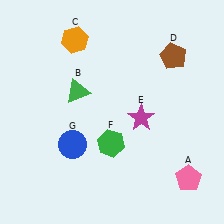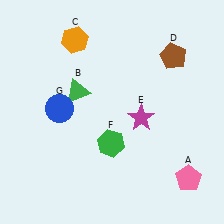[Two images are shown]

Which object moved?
The blue circle (G) moved up.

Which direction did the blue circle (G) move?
The blue circle (G) moved up.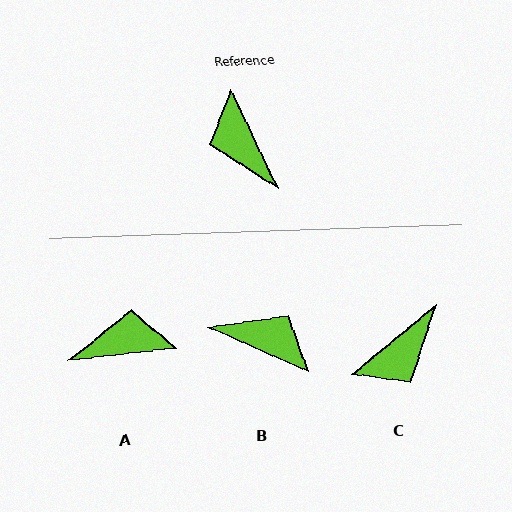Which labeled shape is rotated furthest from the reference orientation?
B, about 140 degrees away.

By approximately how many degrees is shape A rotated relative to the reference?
Approximately 109 degrees clockwise.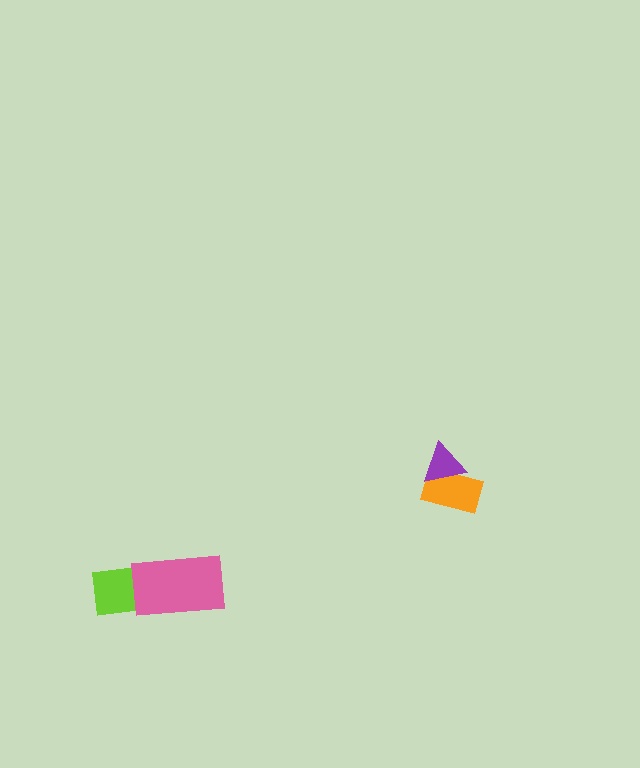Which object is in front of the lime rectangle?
The pink rectangle is in front of the lime rectangle.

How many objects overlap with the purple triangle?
1 object overlaps with the purple triangle.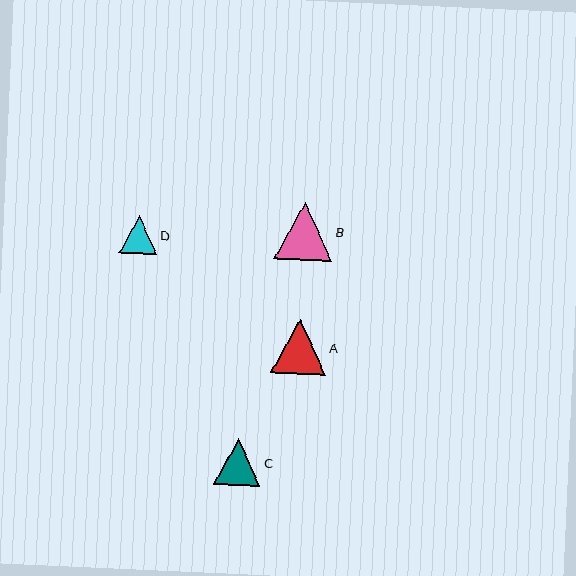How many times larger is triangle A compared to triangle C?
Triangle A is approximately 1.2 times the size of triangle C.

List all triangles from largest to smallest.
From largest to smallest: B, A, C, D.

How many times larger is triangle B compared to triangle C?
Triangle B is approximately 1.2 times the size of triangle C.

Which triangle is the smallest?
Triangle D is the smallest with a size of approximately 38 pixels.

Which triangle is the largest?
Triangle B is the largest with a size of approximately 58 pixels.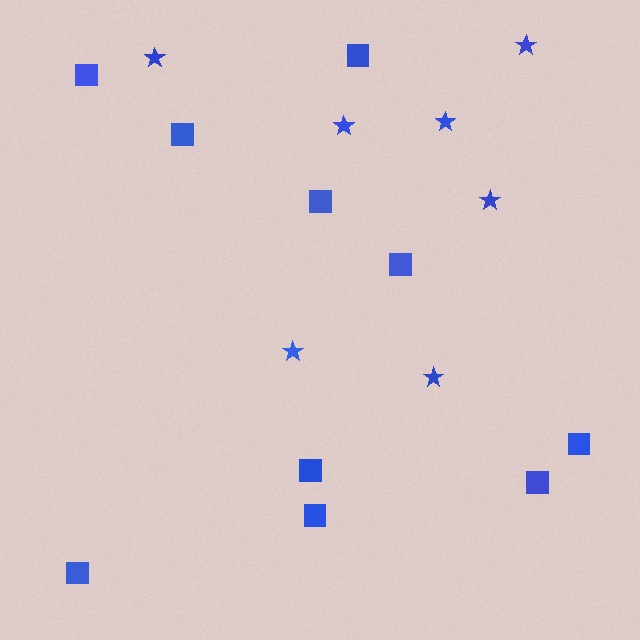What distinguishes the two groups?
There are 2 groups: one group of squares (10) and one group of stars (7).